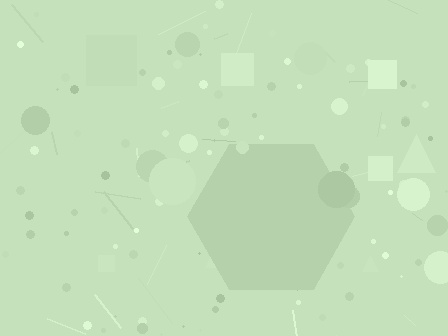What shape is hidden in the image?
A hexagon is hidden in the image.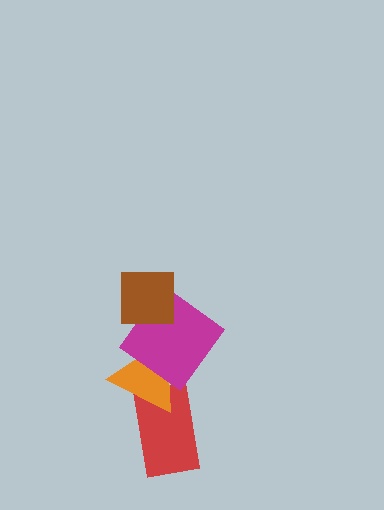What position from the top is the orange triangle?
The orange triangle is 3rd from the top.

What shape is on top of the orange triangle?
The magenta diamond is on top of the orange triangle.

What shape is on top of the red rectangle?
The orange triangle is on top of the red rectangle.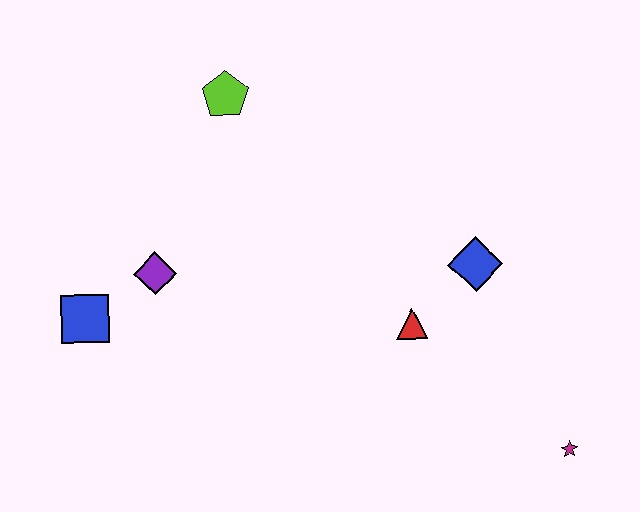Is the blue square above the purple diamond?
No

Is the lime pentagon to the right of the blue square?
Yes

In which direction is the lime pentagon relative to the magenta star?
The lime pentagon is above the magenta star.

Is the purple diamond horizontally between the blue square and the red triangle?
Yes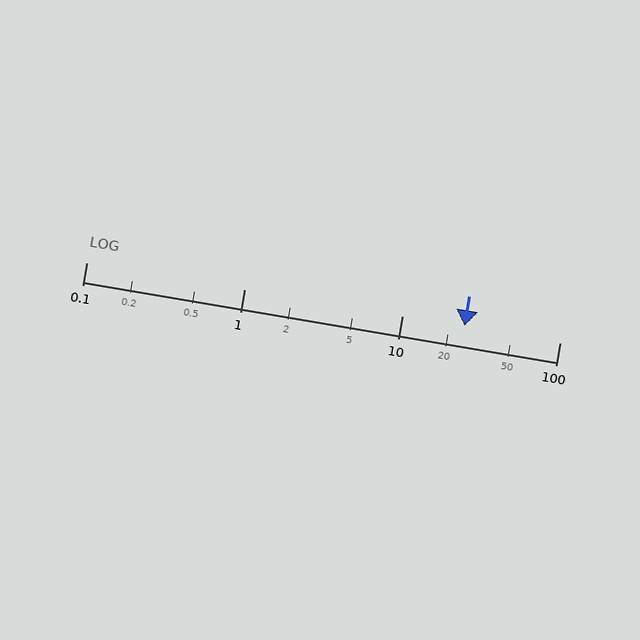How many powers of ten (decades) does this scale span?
The scale spans 3 decades, from 0.1 to 100.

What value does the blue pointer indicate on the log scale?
The pointer indicates approximately 25.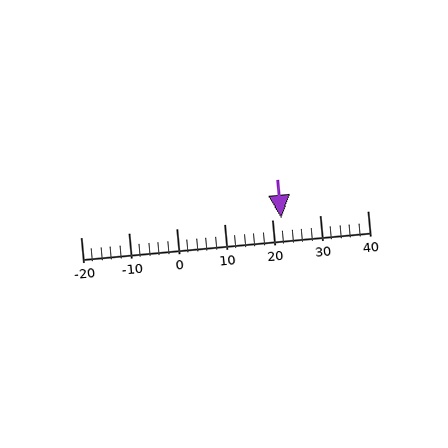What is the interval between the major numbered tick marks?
The major tick marks are spaced 10 units apart.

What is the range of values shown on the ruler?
The ruler shows values from -20 to 40.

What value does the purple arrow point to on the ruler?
The purple arrow points to approximately 22.